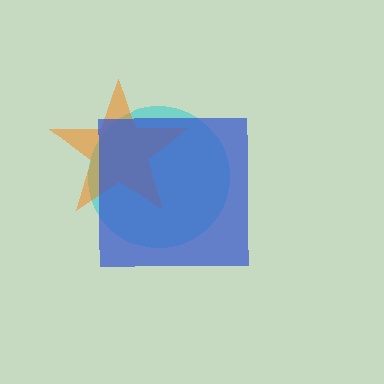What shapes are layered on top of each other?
The layered shapes are: a cyan circle, an orange star, a blue square.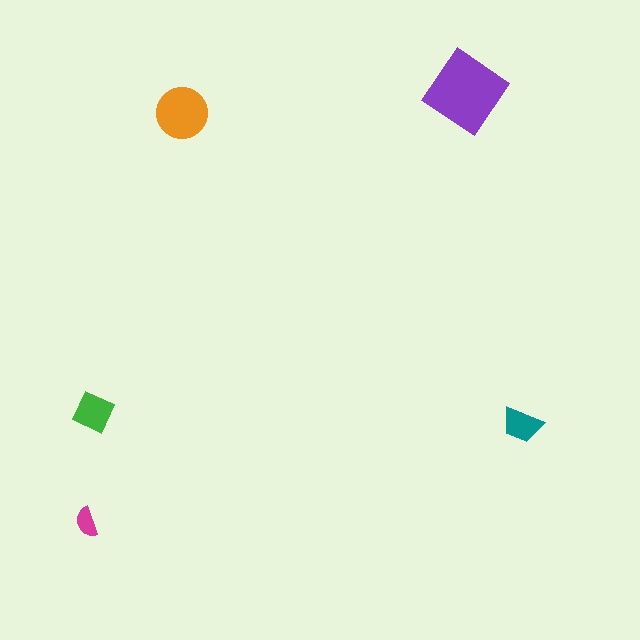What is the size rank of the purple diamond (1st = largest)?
1st.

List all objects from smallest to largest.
The magenta semicircle, the teal trapezoid, the green diamond, the orange circle, the purple diamond.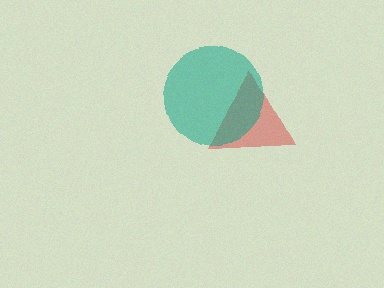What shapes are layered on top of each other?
The layered shapes are: a red triangle, a teal circle.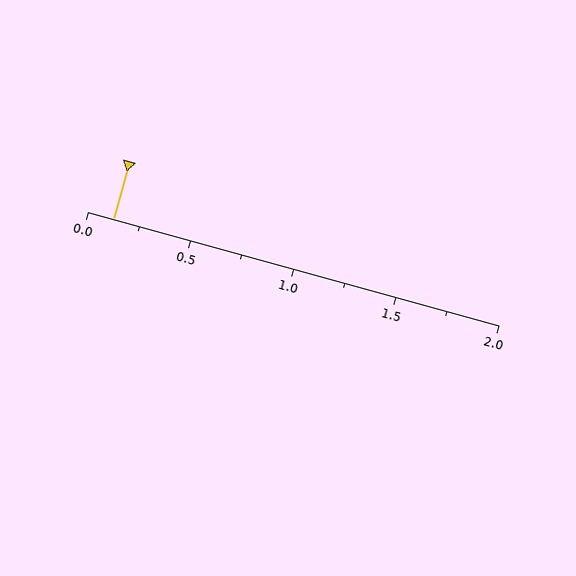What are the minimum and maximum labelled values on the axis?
The axis runs from 0.0 to 2.0.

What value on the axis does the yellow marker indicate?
The marker indicates approximately 0.12.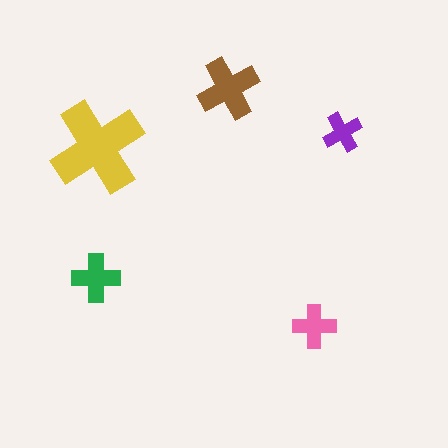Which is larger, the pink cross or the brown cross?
The brown one.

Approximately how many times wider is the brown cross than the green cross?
About 1.5 times wider.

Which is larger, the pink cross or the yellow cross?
The yellow one.